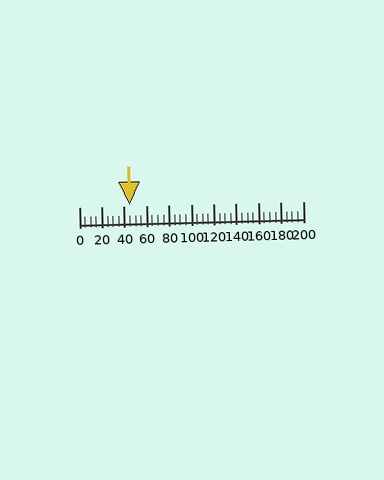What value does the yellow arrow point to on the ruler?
The yellow arrow points to approximately 45.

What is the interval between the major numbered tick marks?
The major tick marks are spaced 20 units apart.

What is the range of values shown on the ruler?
The ruler shows values from 0 to 200.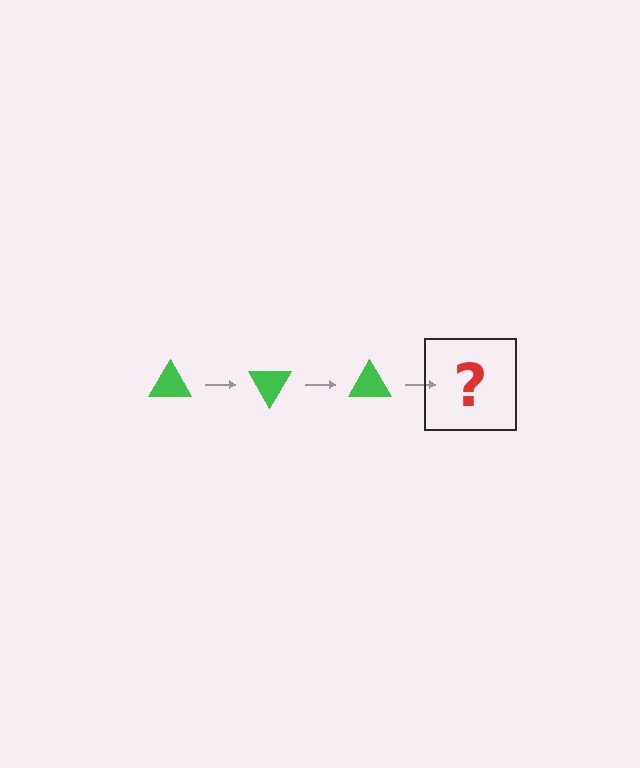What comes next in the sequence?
The next element should be a green triangle rotated 180 degrees.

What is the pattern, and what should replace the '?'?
The pattern is that the triangle rotates 60 degrees each step. The '?' should be a green triangle rotated 180 degrees.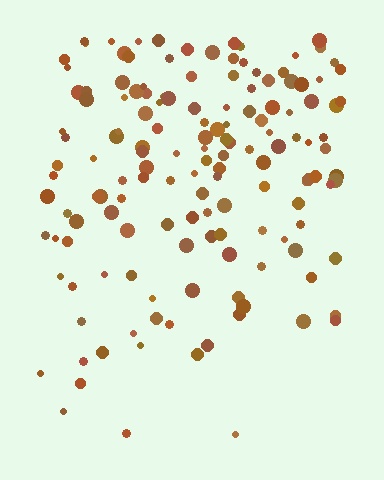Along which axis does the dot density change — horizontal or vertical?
Vertical.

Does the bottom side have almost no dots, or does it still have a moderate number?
Still a moderate number, just noticeably fewer than the top.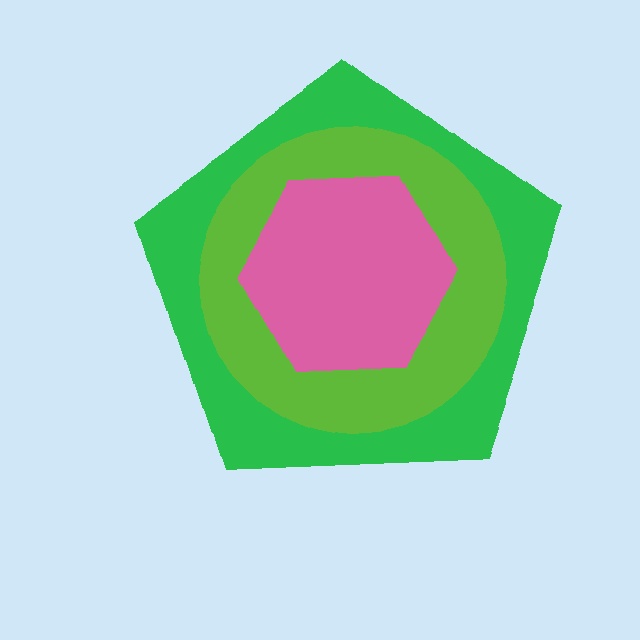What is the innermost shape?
The pink hexagon.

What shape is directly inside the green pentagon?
The lime circle.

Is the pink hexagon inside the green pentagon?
Yes.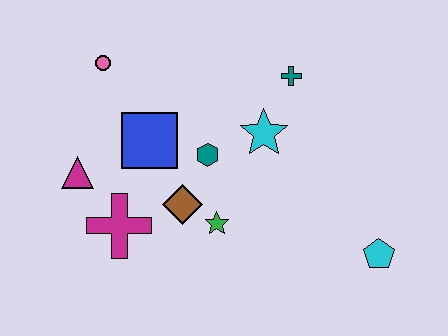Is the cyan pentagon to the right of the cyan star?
Yes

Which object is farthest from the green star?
The pink circle is farthest from the green star.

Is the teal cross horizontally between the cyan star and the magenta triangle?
No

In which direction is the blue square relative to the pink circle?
The blue square is below the pink circle.